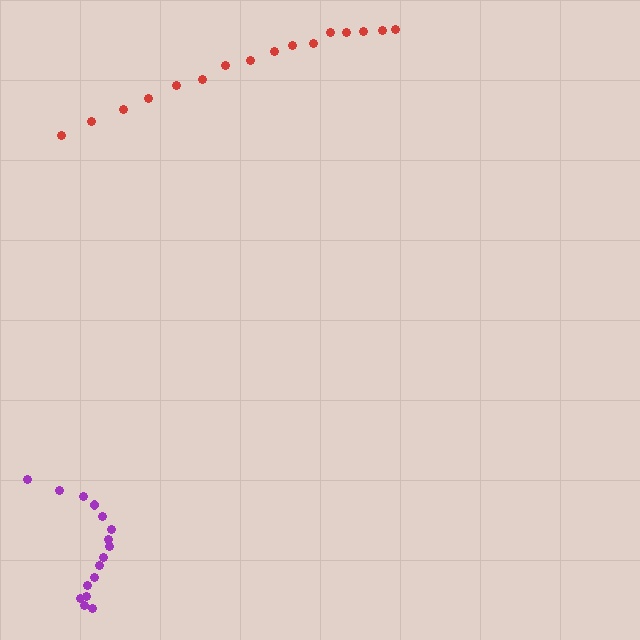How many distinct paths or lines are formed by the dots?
There are 2 distinct paths.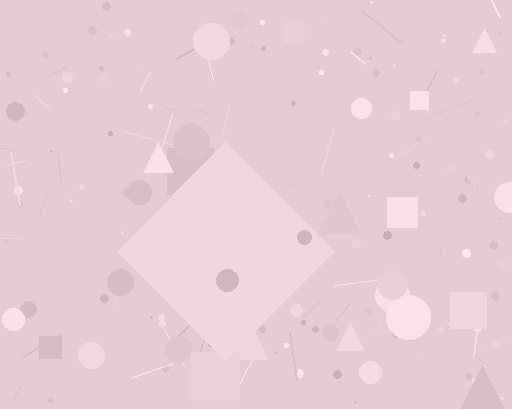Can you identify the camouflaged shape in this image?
The camouflaged shape is a diamond.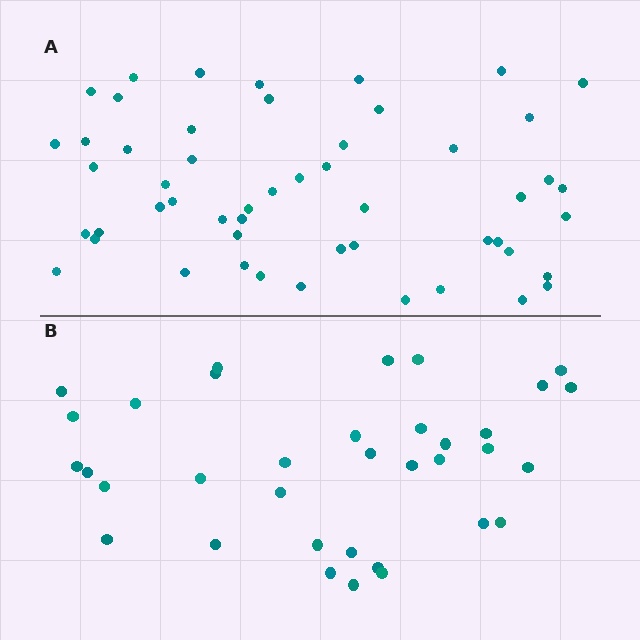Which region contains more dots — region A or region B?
Region A (the top region) has more dots.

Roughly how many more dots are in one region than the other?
Region A has approximately 15 more dots than region B.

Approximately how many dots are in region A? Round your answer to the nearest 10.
About 50 dots. (The exact count is 52, which rounds to 50.)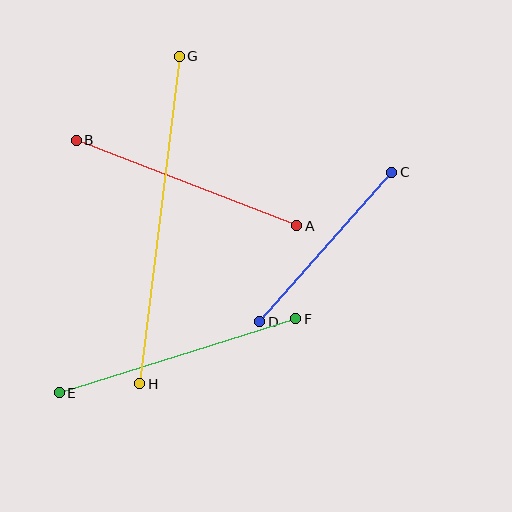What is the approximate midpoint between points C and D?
The midpoint is at approximately (326, 247) pixels.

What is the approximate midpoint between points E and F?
The midpoint is at approximately (177, 356) pixels.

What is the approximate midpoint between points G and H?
The midpoint is at approximately (160, 220) pixels.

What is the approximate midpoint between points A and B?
The midpoint is at approximately (186, 183) pixels.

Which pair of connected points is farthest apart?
Points G and H are farthest apart.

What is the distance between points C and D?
The distance is approximately 200 pixels.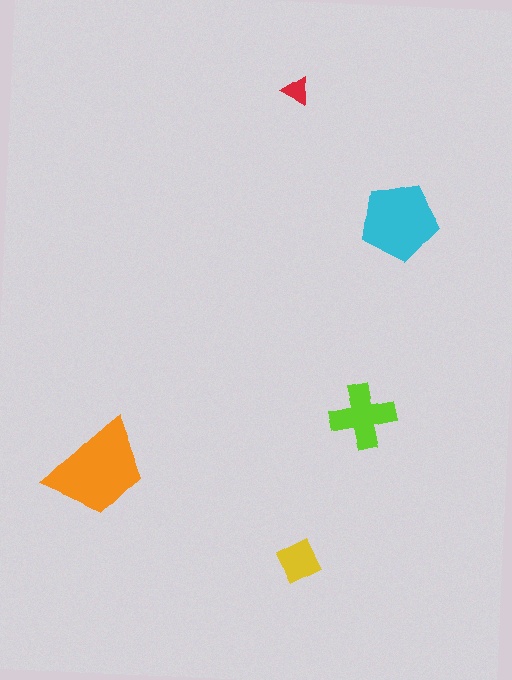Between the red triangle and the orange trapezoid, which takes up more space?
The orange trapezoid.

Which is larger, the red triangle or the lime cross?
The lime cross.